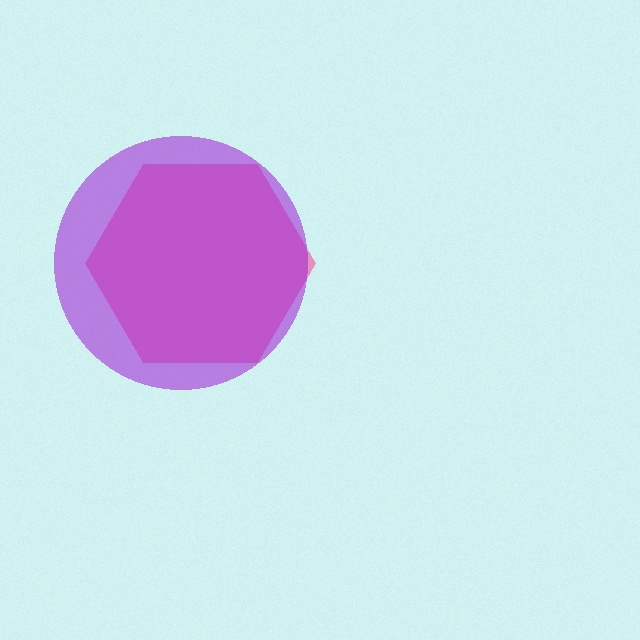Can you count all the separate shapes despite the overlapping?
Yes, there are 2 separate shapes.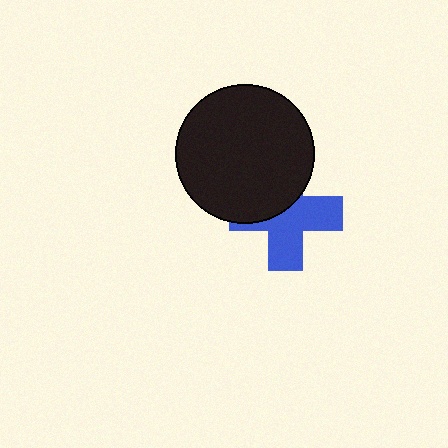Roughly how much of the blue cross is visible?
About half of it is visible (roughly 58%).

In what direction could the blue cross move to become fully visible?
The blue cross could move down. That would shift it out from behind the black circle entirely.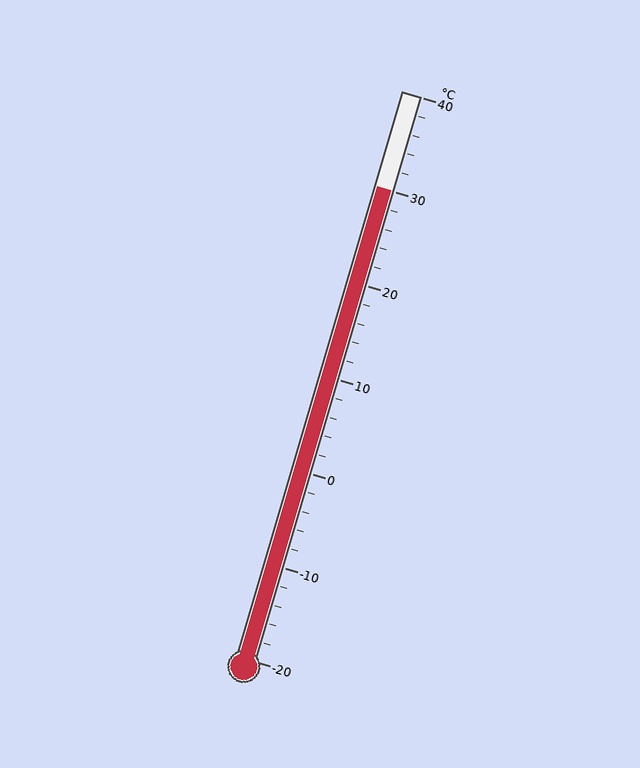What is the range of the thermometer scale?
The thermometer scale ranges from -20°C to 40°C.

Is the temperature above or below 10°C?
The temperature is above 10°C.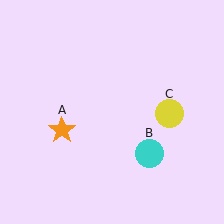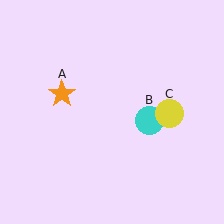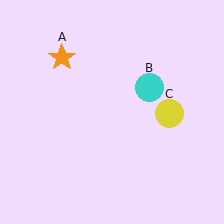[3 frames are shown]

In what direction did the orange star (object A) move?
The orange star (object A) moved up.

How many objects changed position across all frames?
2 objects changed position: orange star (object A), cyan circle (object B).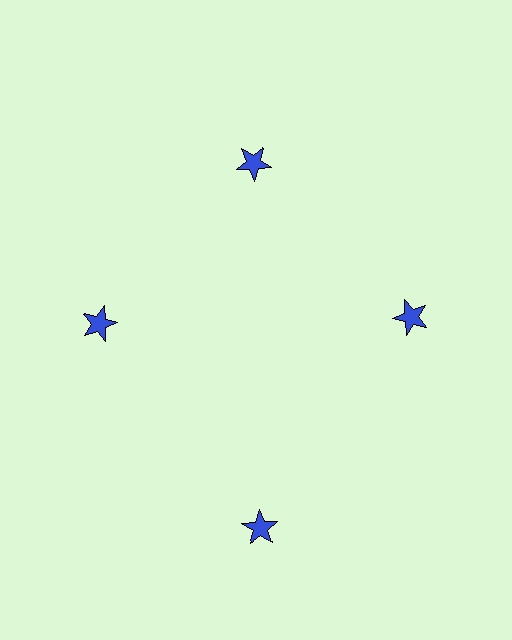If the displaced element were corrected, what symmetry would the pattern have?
It would have 4-fold rotational symmetry — the pattern would map onto itself every 90 degrees.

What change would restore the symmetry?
The symmetry would be restored by moving it inward, back onto the ring so that all 4 stars sit at equal angles and equal distance from the center.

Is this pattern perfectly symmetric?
No. The 4 blue stars are arranged in a ring, but one element near the 6 o'clock position is pushed outward from the center, breaking the 4-fold rotational symmetry.